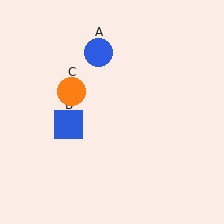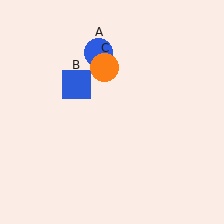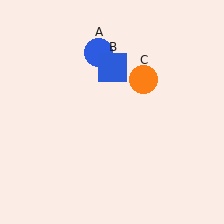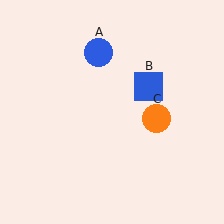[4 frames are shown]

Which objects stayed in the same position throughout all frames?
Blue circle (object A) remained stationary.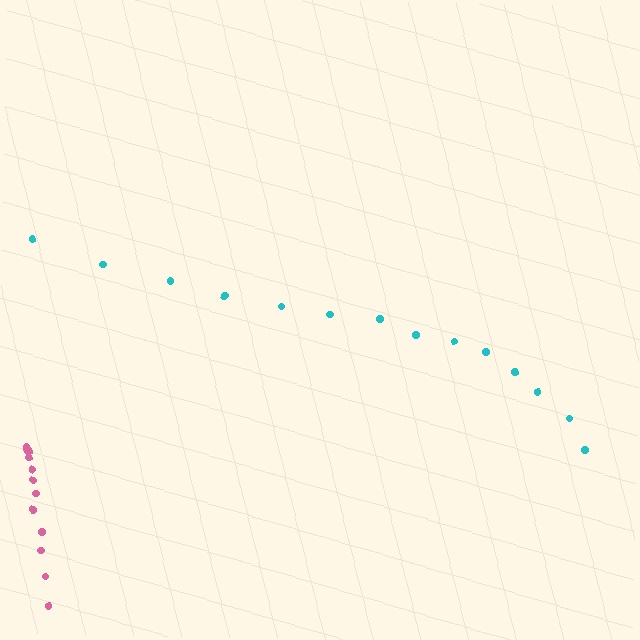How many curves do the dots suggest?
There are 2 distinct paths.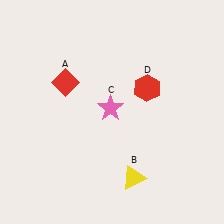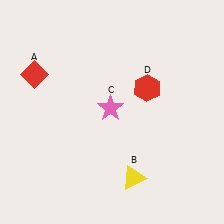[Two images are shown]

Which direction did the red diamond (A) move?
The red diamond (A) moved left.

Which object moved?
The red diamond (A) moved left.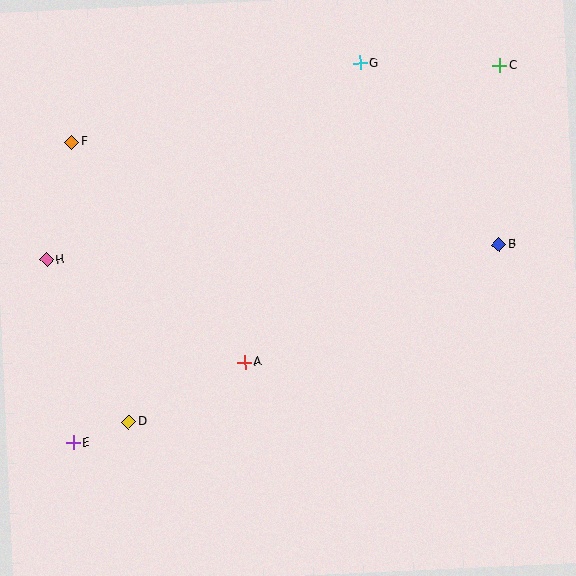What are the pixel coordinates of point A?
Point A is at (245, 363).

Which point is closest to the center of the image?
Point A at (245, 363) is closest to the center.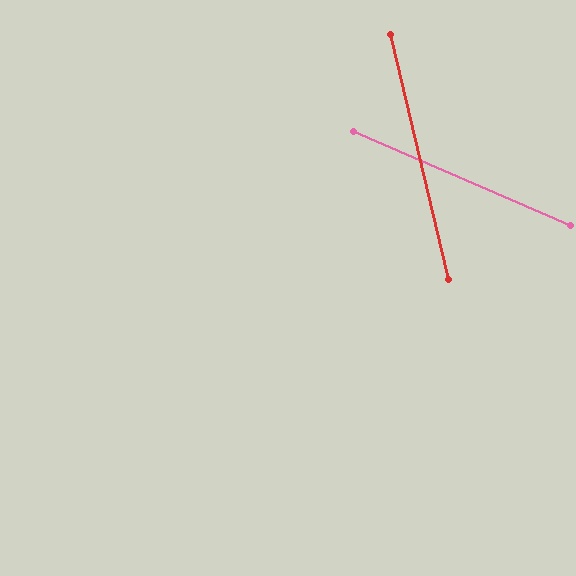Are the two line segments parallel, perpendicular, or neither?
Neither parallel nor perpendicular — they differ by about 53°.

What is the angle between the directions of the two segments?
Approximately 53 degrees.